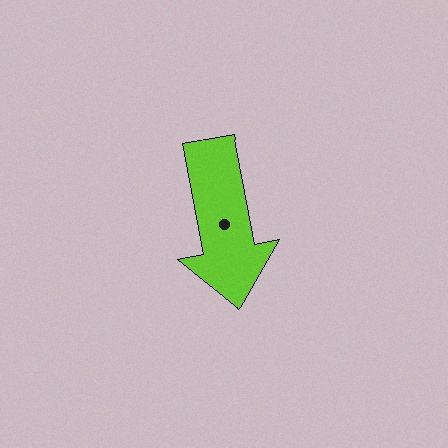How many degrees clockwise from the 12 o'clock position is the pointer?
Approximately 169 degrees.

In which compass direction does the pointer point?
South.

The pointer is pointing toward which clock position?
Roughly 6 o'clock.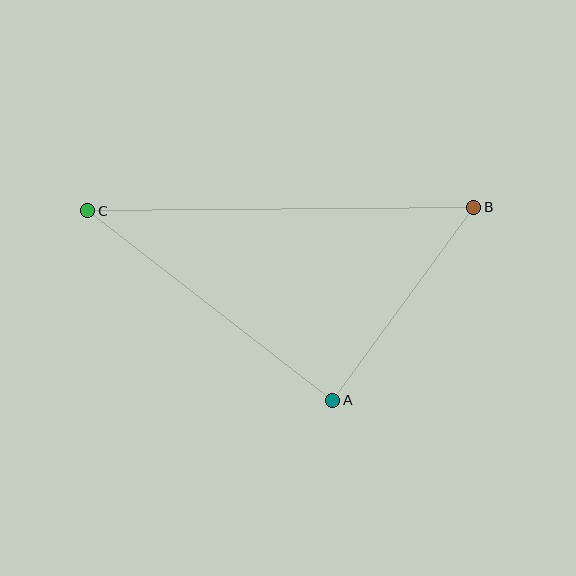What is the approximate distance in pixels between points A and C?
The distance between A and C is approximately 310 pixels.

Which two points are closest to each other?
Points A and B are closest to each other.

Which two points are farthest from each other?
Points B and C are farthest from each other.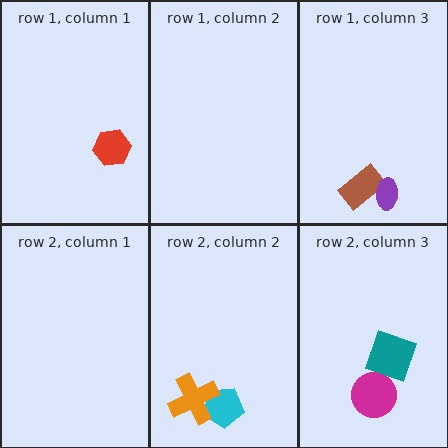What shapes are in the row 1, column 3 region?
The brown rectangle, the purple ellipse.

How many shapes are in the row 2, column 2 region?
2.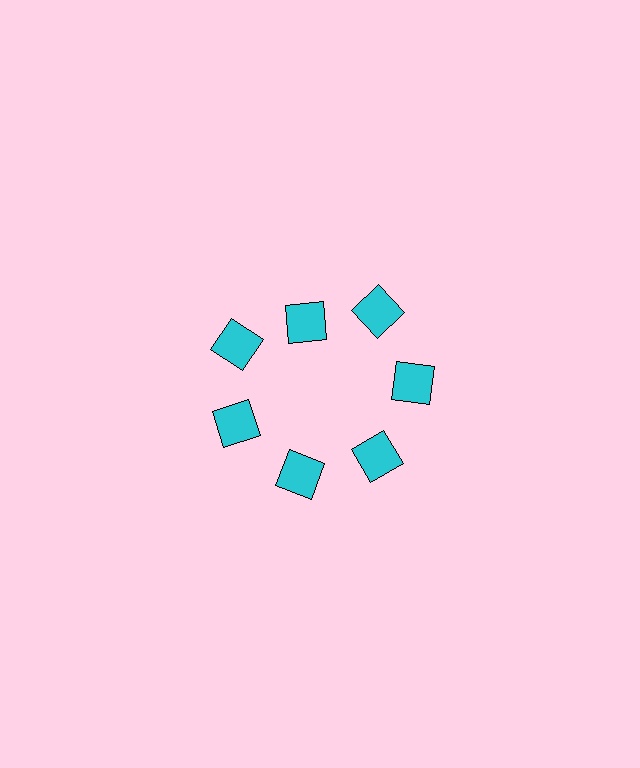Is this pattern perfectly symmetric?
No. The 7 cyan squares are arranged in a ring, but one element near the 12 o'clock position is pulled inward toward the center, breaking the 7-fold rotational symmetry.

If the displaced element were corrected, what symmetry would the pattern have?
It would have 7-fold rotational symmetry — the pattern would map onto itself every 51 degrees.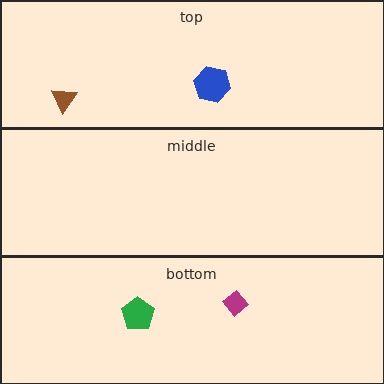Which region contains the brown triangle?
The top region.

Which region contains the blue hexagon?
The top region.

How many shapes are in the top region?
2.